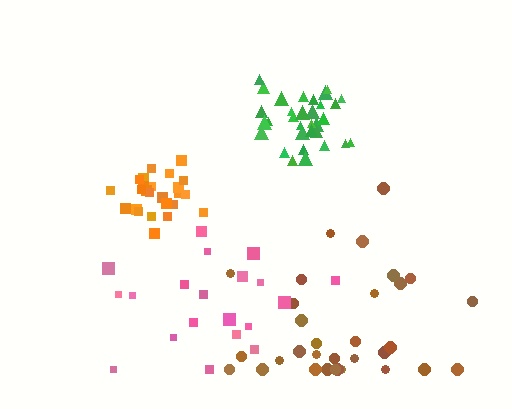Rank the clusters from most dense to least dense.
green, orange, pink, brown.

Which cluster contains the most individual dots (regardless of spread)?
Brown (33).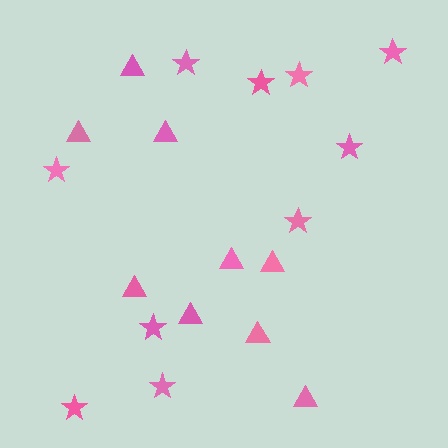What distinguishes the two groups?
There are 2 groups: one group of stars (10) and one group of triangles (9).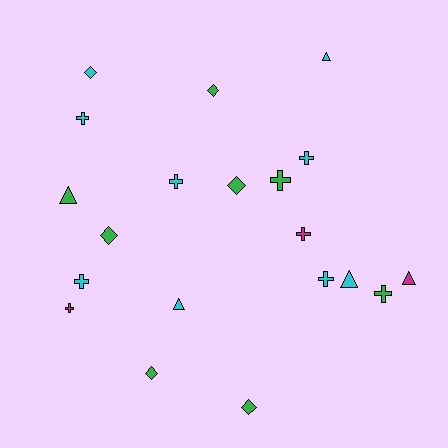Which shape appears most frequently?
Cross, with 9 objects.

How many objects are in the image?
There are 20 objects.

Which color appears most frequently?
Cyan, with 9 objects.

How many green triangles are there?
There is 1 green triangle.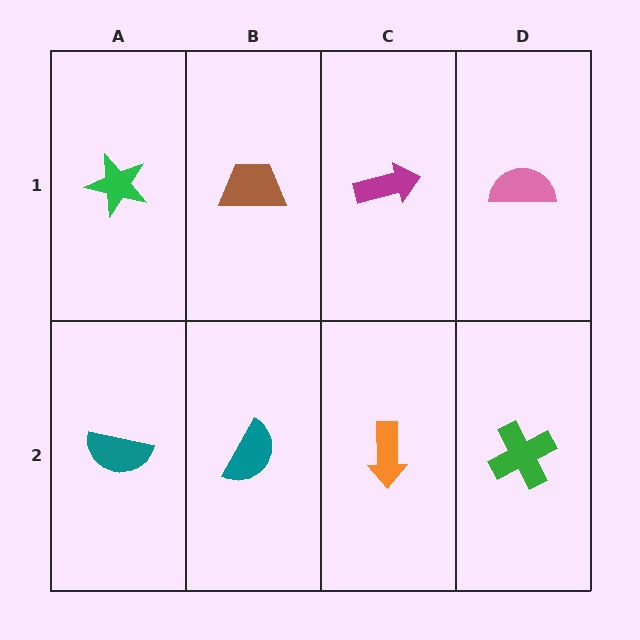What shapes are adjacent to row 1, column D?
A green cross (row 2, column D), a magenta arrow (row 1, column C).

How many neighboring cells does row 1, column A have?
2.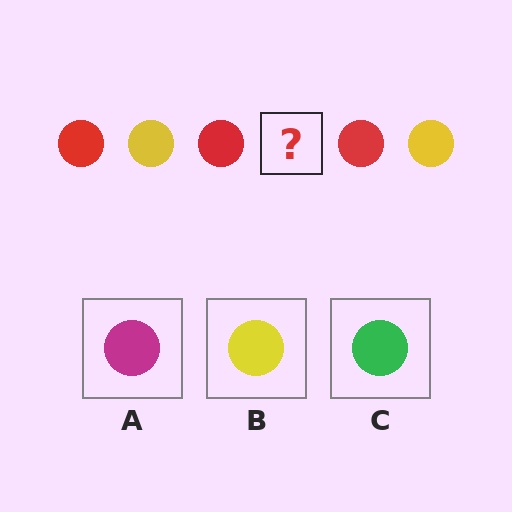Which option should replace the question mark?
Option B.